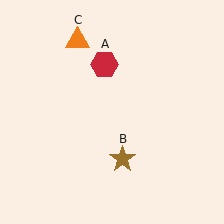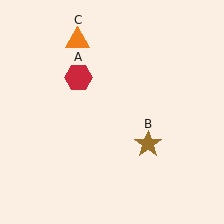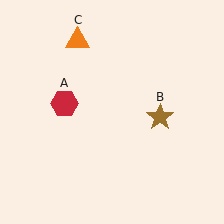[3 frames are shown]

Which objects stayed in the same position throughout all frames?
Orange triangle (object C) remained stationary.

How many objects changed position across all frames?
2 objects changed position: red hexagon (object A), brown star (object B).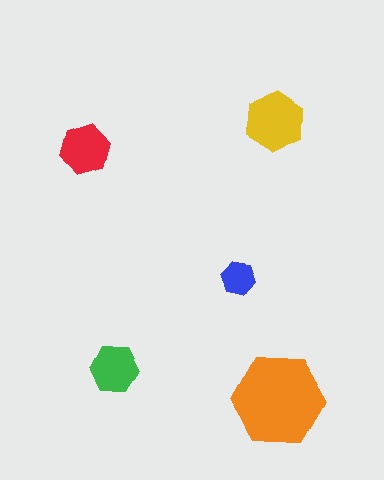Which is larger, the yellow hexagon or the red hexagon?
The yellow one.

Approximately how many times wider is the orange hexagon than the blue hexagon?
About 2.5 times wider.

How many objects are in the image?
There are 5 objects in the image.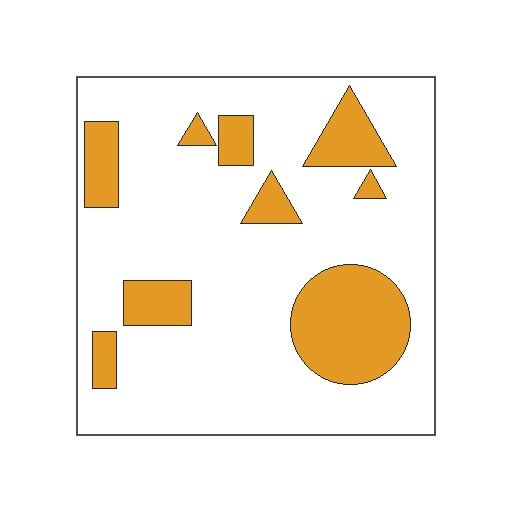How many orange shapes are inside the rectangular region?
9.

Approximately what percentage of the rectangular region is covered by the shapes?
Approximately 20%.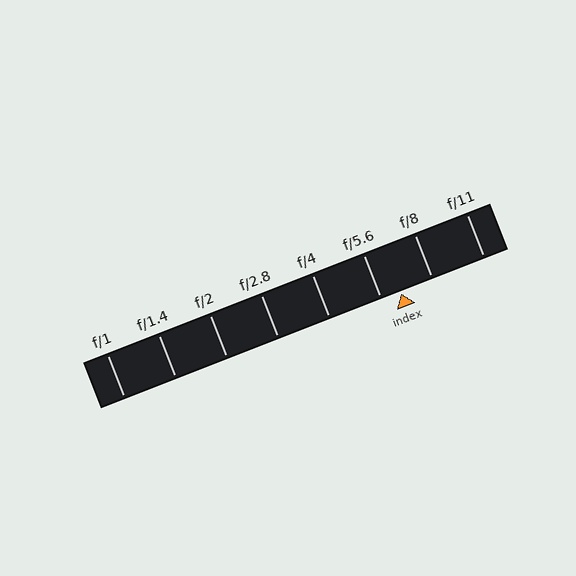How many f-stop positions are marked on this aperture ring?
There are 8 f-stop positions marked.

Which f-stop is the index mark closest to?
The index mark is closest to f/5.6.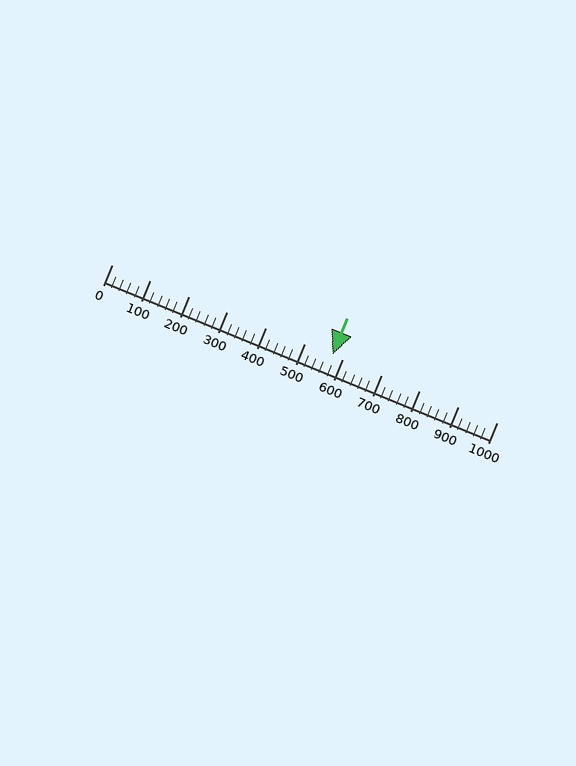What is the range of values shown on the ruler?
The ruler shows values from 0 to 1000.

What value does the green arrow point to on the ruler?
The green arrow points to approximately 573.